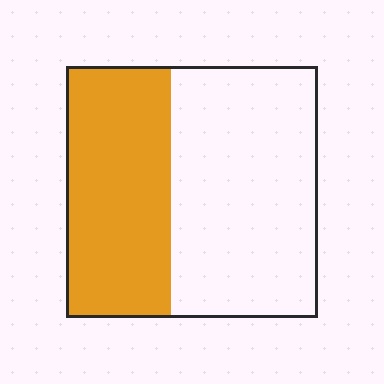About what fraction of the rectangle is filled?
About two fifths (2/5).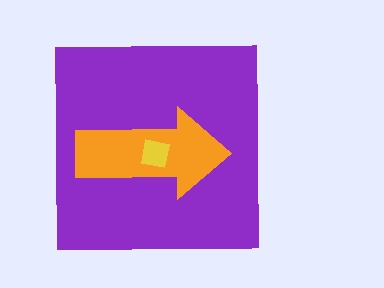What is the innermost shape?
The yellow square.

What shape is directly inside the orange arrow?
The yellow square.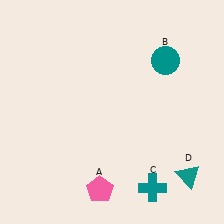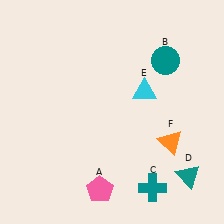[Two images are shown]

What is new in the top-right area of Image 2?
A cyan triangle (E) was added in the top-right area of Image 2.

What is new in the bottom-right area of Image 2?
An orange triangle (F) was added in the bottom-right area of Image 2.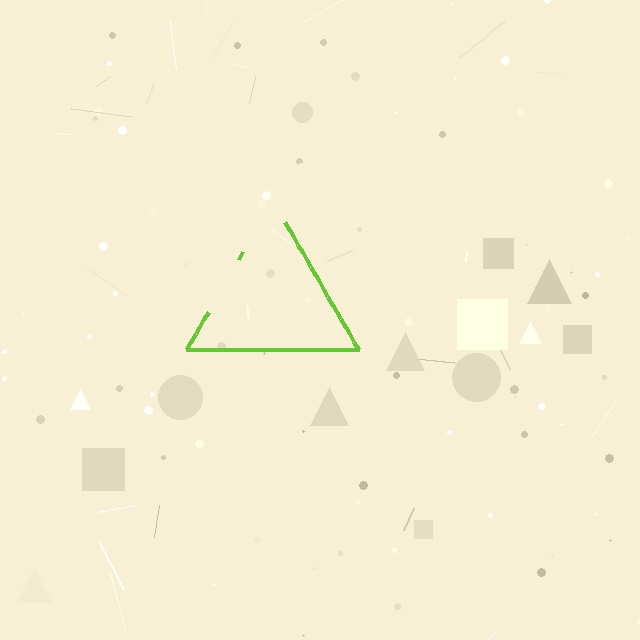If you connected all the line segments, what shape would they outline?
They would outline a triangle.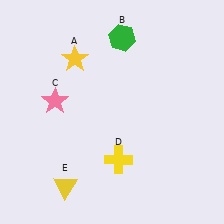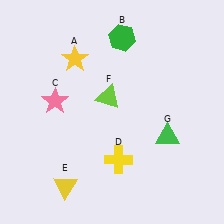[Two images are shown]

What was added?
A lime triangle (F), a green triangle (G) were added in Image 2.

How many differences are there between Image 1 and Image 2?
There are 2 differences between the two images.